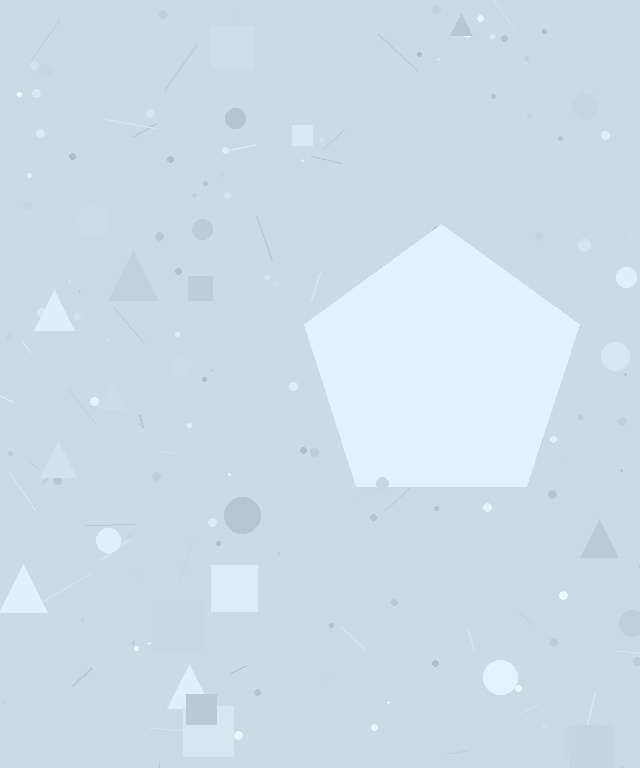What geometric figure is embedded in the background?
A pentagon is embedded in the background.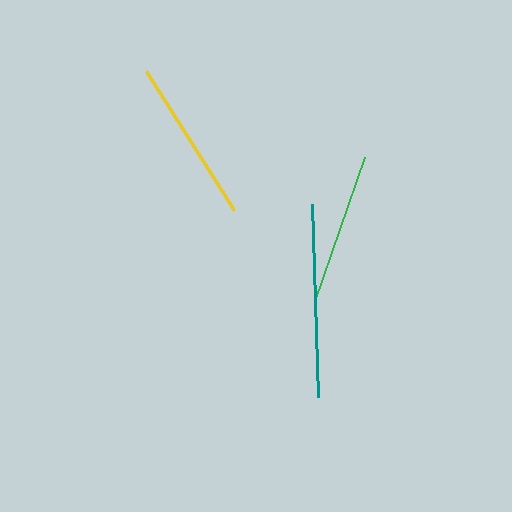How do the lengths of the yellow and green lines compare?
The yellow and green lines are approximately the same length.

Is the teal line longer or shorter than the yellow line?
The teal line is longer than the yellow line.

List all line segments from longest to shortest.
From longest to shortest: teal, yellow, green.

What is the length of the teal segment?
The teal segment is approximately 193 pixels long.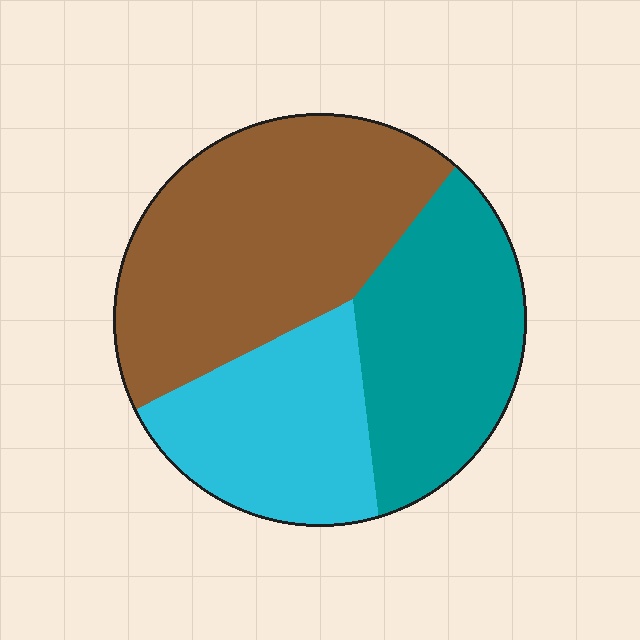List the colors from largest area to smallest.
From largest to smallest: brown, teal, cyan.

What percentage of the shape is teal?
Teal takes up about one third (1/3) of the shape.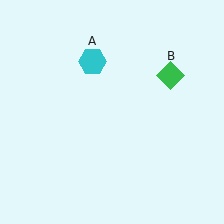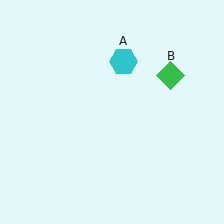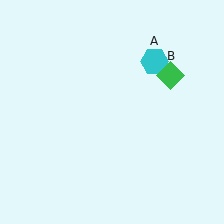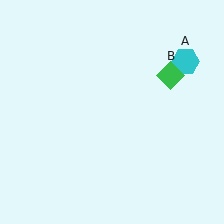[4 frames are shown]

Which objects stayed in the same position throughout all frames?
Green diamond (object B) remained stationary.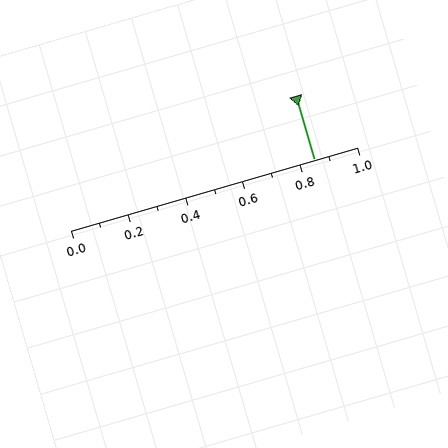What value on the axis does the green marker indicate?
The marker indicates approximately 0.85.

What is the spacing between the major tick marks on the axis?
The major ticks are spaced 0.2 apart.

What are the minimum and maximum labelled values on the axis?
The axis runs from 0.0 to 1.0.